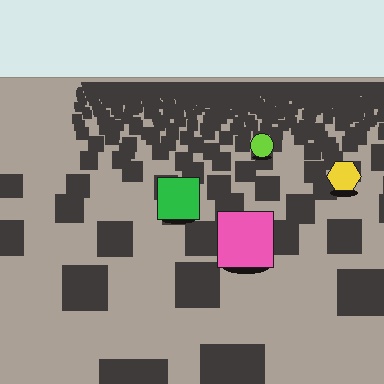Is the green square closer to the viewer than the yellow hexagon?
Yes. The green square is closer — you can tell from the texture gradient: the ground texture is coarser near it.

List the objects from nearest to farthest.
From nearest to farthest: the pink square, the green square, the yellow hexagon, the lime circle.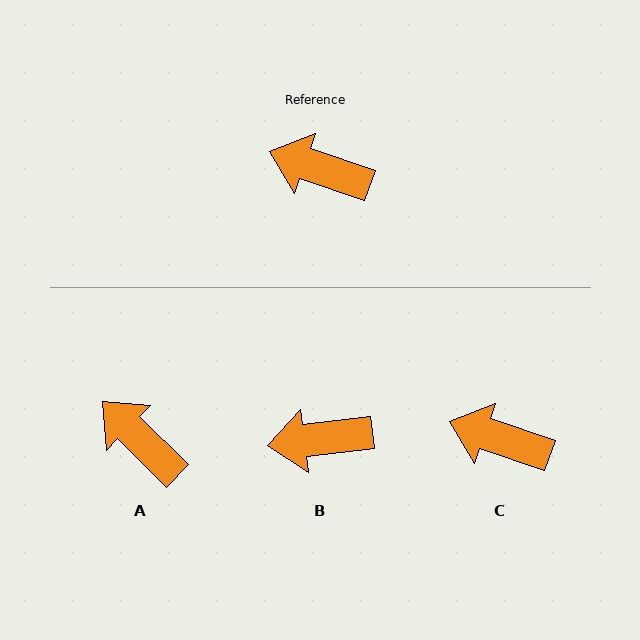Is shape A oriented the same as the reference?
No, it is off by about 26 degrees.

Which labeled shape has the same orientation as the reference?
C.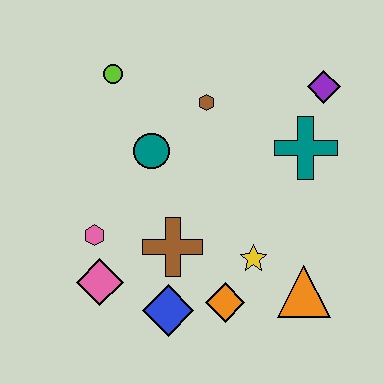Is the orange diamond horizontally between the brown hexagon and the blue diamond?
No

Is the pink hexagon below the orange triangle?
No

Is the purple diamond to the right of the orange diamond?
Yes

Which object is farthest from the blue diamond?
The purple diamond is farthest from the blue diamond.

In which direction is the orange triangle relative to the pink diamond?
The orange triangle is to the right of the pink diamond.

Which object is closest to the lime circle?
The teal circle is closest to the lime circle.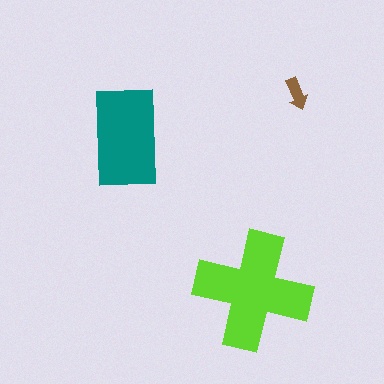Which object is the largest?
The lime cross.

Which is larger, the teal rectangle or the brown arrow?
The teal rectangle.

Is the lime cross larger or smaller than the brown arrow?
Larger.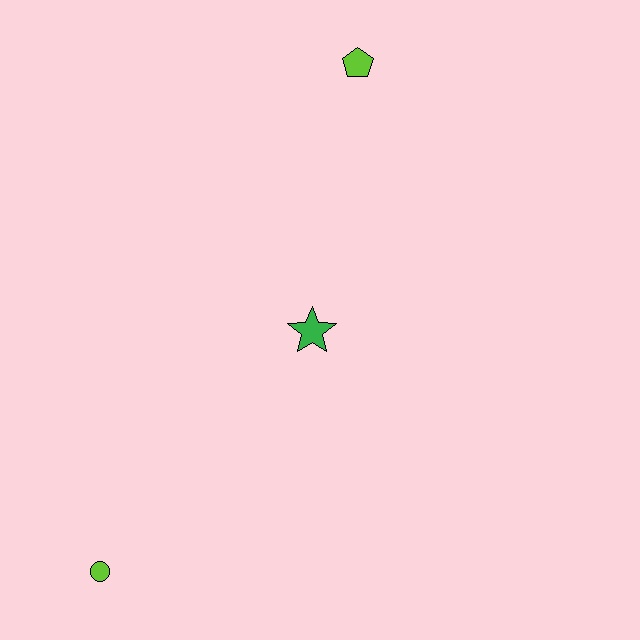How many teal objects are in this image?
There are no teal objects.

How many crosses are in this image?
There are no crosses.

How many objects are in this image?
There are 3 objects.